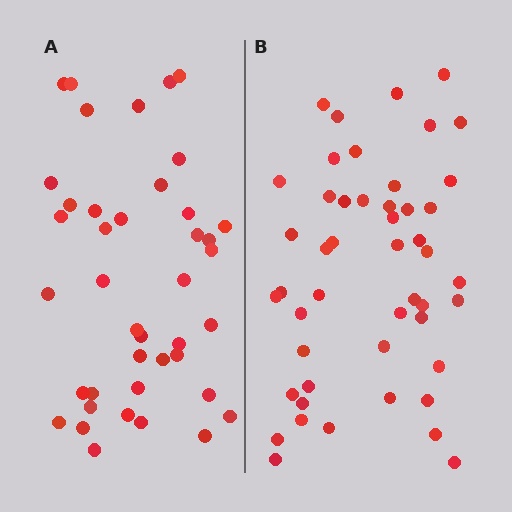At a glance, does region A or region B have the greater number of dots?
Region B (the right region) has more dots.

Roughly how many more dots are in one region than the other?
Region B has roughly 8 or so more dots than region A.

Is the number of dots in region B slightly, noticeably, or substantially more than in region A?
Region B has only slightly more — the two regions are fairly close. The ratio is roughly 1.2 to 1.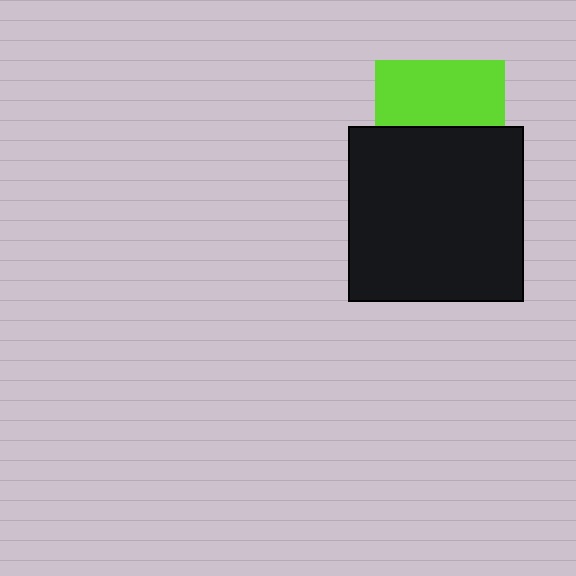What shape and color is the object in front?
The object in front is a black square.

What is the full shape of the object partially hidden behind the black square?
The partially hidden object is a lime square.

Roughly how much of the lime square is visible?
About half of it is visible (roughly 51%).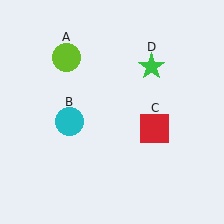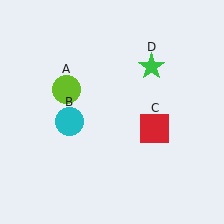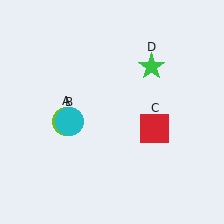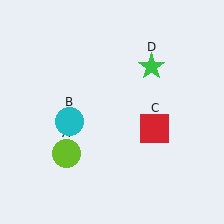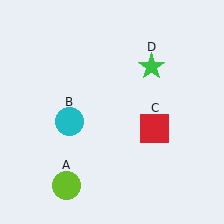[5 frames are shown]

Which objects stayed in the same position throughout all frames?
Cyan circle (object B) and red square (object C) and green star (object D) remained stationary.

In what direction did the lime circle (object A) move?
The lime circle (object A) moved down.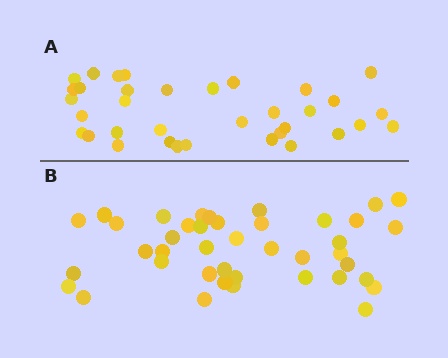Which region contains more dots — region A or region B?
Region B (the bottom region) has more dots.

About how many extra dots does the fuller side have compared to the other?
Region B has about 6 more dots than region A.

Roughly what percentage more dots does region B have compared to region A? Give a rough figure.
About 15% more.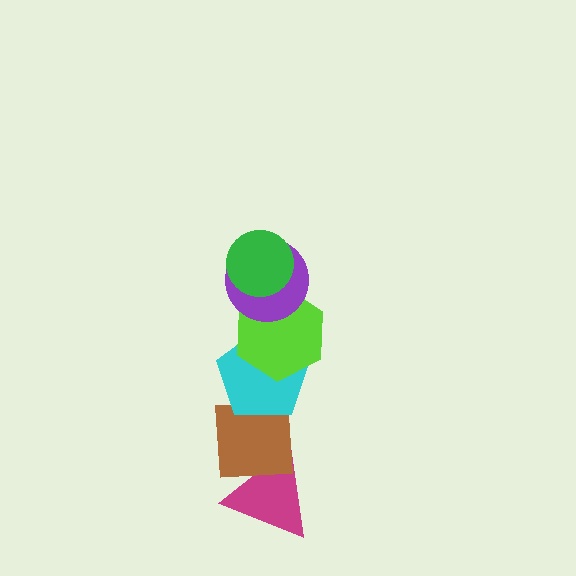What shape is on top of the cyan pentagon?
The lime hexagon is on top of the cyan pentagon.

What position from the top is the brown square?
The brown square is 5th from the top.